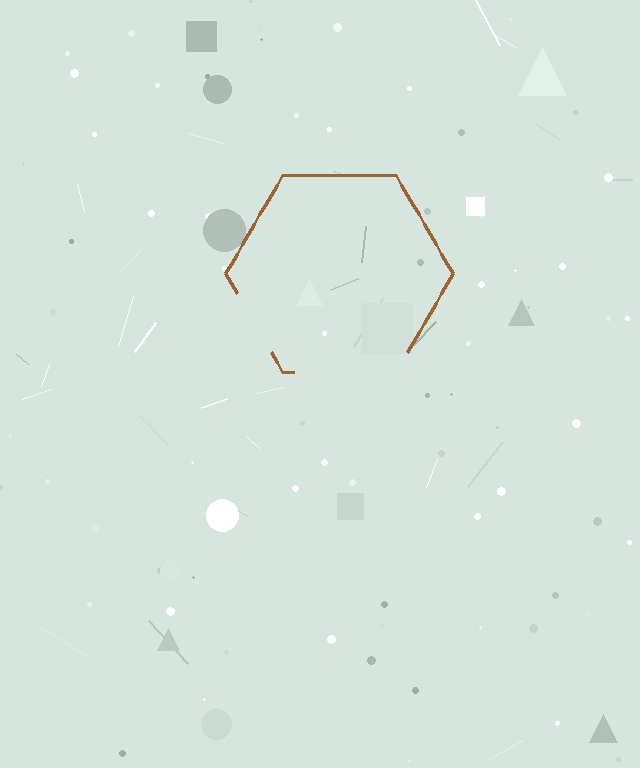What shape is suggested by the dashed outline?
The dashed outline suggests a hexagon.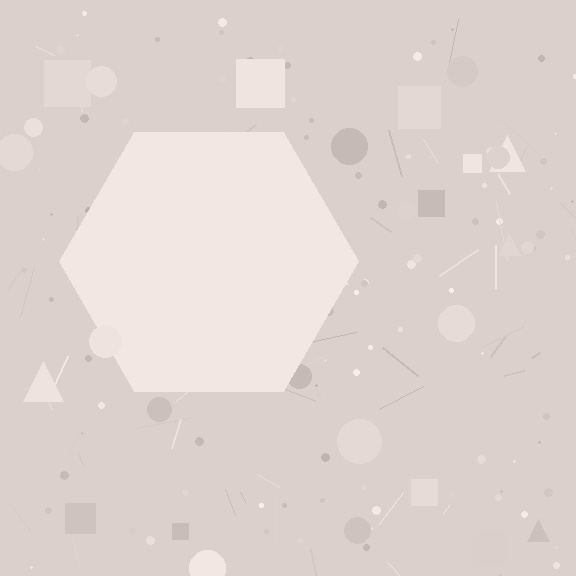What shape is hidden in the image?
A hexagon is hidden in the image.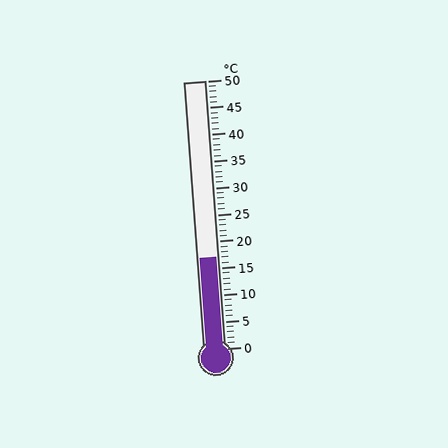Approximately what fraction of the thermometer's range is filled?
The thermometer is filled to approximately 35% of its range.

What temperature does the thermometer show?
The thermometer shows approximately 17°C.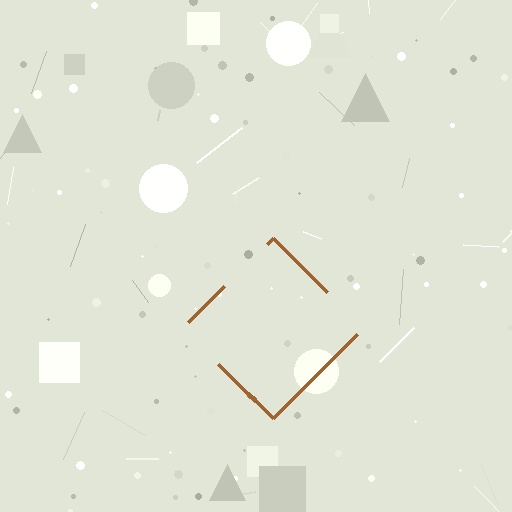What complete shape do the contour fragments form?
The contour fragments form a diamond.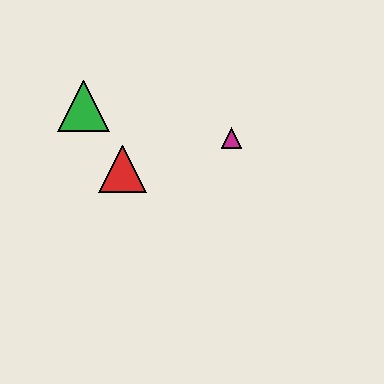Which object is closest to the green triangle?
The red triangle is closest to the green triangle.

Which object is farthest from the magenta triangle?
The green triangle is farthest from the magenta triangle.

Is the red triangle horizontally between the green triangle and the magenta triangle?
Yes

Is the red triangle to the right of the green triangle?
Yes